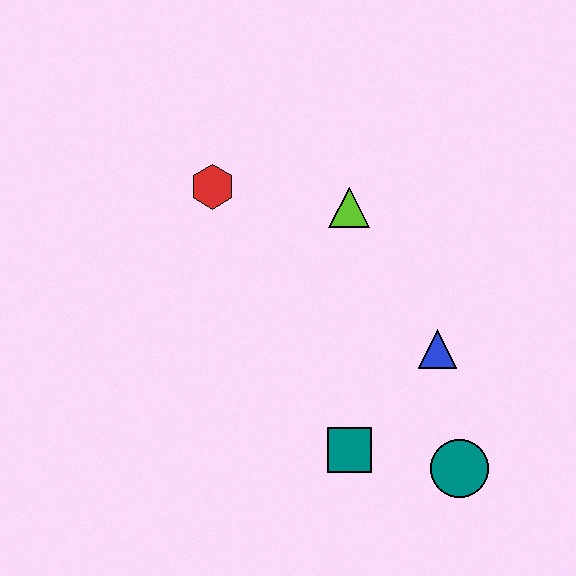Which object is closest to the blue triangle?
The teal circle is closest to the blue triangle.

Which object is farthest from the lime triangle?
The teal circle is farthest from the lime triangle.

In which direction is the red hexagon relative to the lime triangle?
The red hexagon is to the left of the lime triangle.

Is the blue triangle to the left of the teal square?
No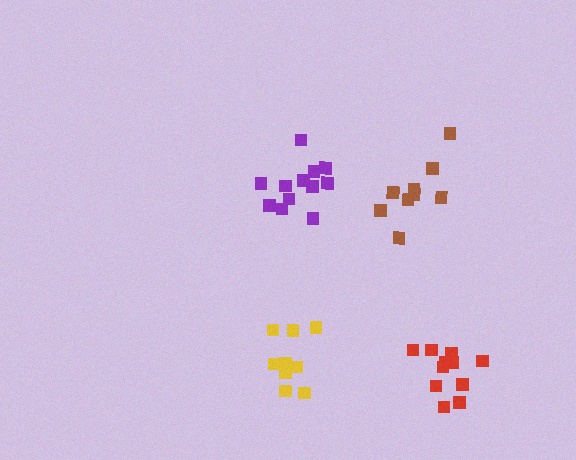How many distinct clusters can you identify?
There are 4 distinct clusters.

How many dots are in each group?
Group 1: 12 dots, Group 2: 9 dots, Group 3: 9 dots, Group 4: 11 dots (41 total).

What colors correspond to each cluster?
The clusters are colored: purple, yellow, brown, red.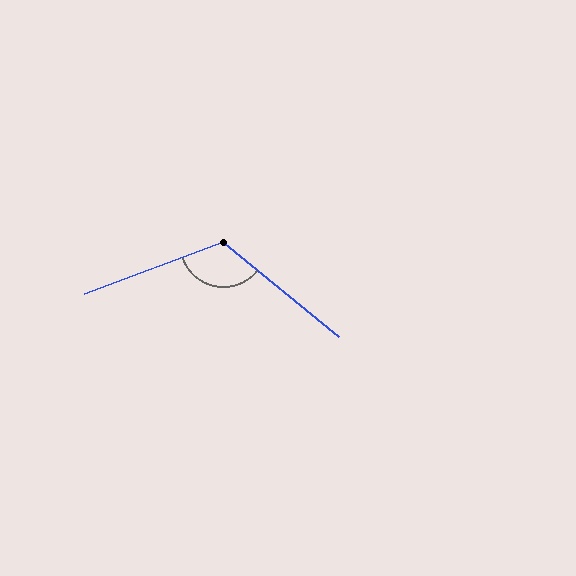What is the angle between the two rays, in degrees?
Approximately 120 degrees.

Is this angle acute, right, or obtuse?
It is obtuse.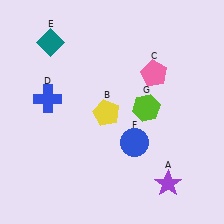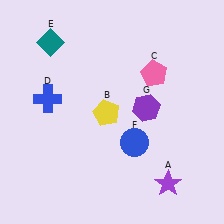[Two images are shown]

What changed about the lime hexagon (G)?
In Image 1, G is lime. In Image 2, it changed to purple.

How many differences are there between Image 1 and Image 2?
There is 1 difference between the two images.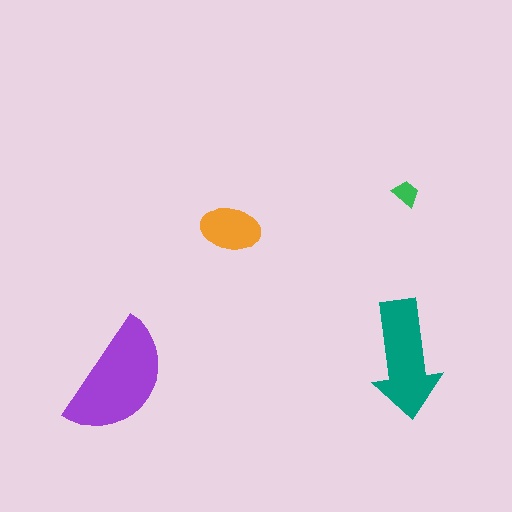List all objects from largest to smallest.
The purple semicircle, the teal arrow, the orange ellipse, the green trapezoid.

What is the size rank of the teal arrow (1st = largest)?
2nd.